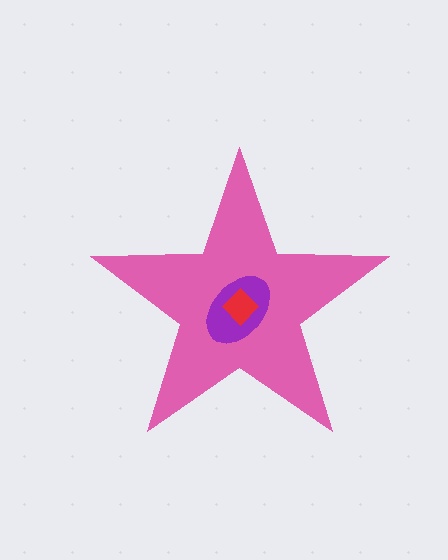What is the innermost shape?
The red diamond.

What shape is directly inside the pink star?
The purple ellipse.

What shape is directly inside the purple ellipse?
The red diamond.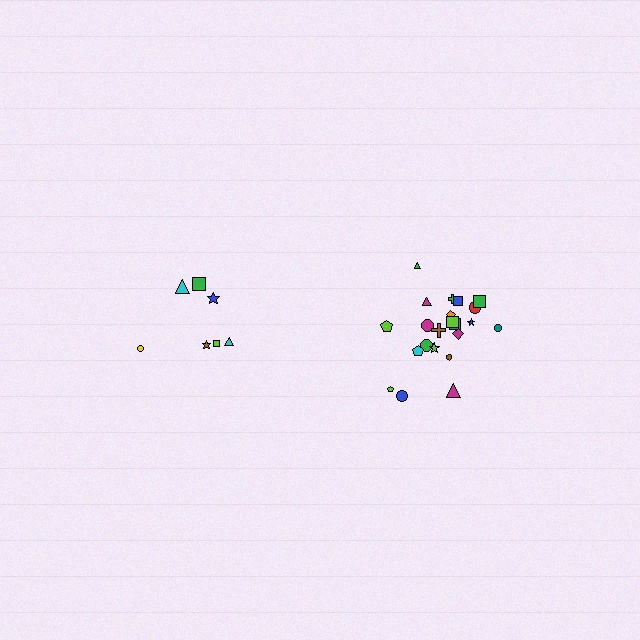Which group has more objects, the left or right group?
The right group.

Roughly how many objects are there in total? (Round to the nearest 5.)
Roughly 30 objects in total.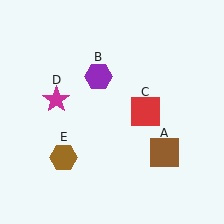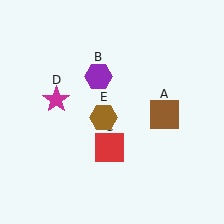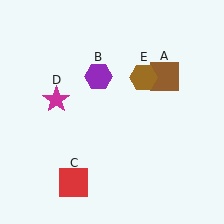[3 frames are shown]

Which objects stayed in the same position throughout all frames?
Purple hexagon (object B) and magenta star (object D) remained stationary.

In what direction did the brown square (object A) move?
The brown square (object A) moved up.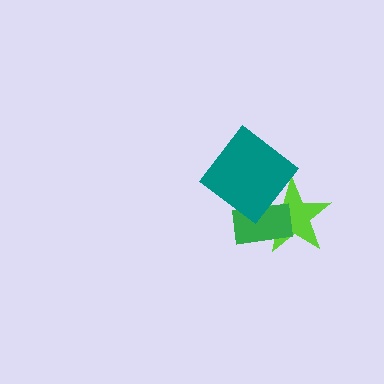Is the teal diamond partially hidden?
No, no other shape covers it.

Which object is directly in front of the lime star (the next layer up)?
The green rectangle is directly in front of the lime star.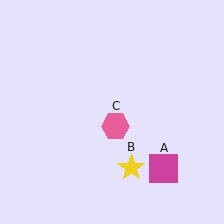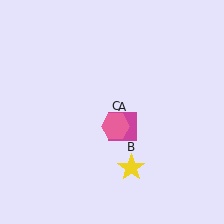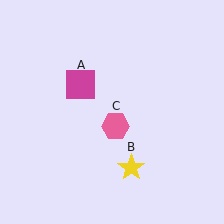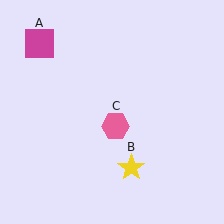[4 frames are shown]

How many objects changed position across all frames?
1 object changed position: magenta square (object A).